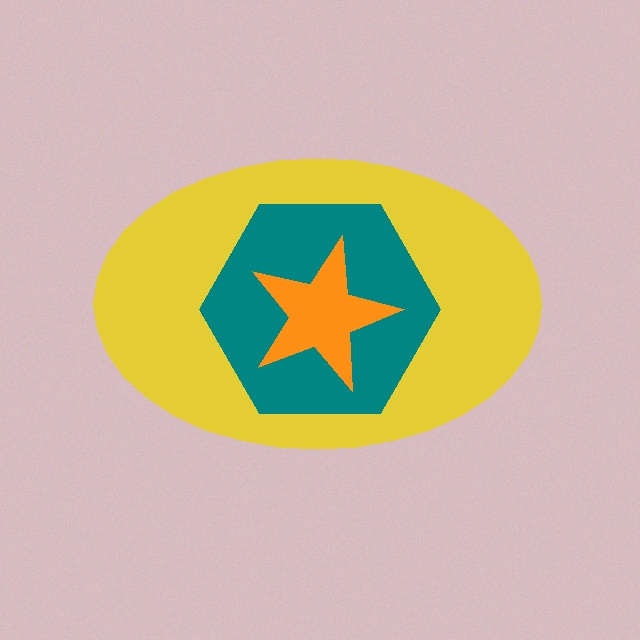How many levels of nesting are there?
3.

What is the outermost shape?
The yellow ellipse.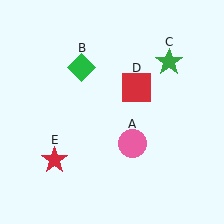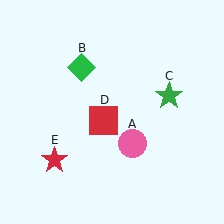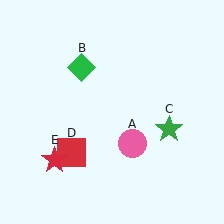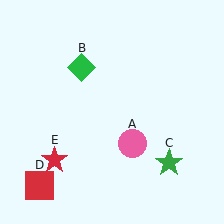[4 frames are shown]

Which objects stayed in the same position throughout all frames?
Pink circle (object A) and green diamond (object B) and red star (object E) remained stationary.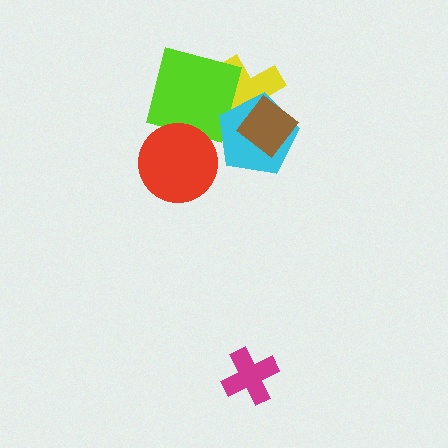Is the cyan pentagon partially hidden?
Yes, it is partially covered by another shape.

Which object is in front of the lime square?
The red circle is in front of the lime square.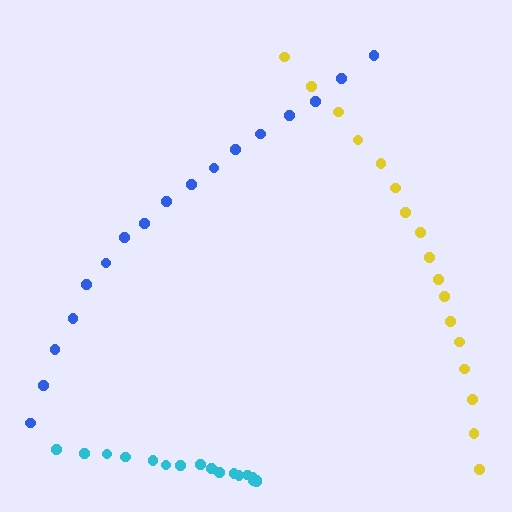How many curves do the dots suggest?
There are 3 distinct paths.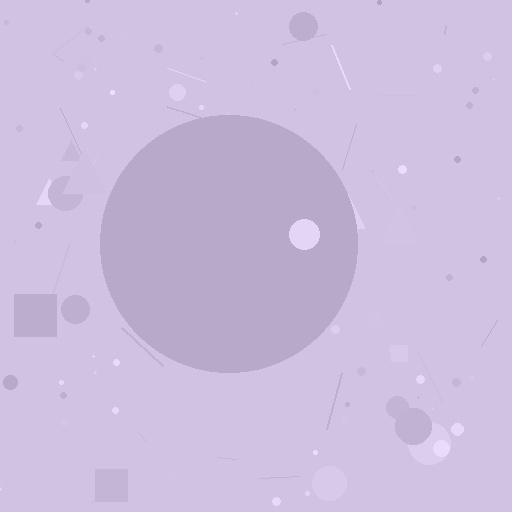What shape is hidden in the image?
A circle is hidden in the image.